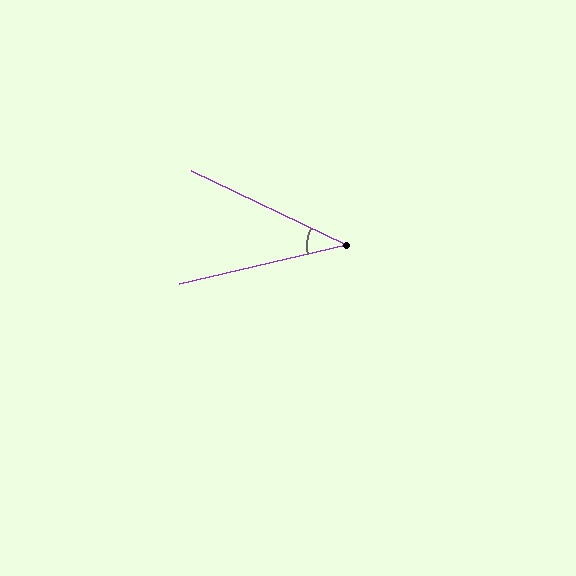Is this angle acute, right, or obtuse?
It is acute.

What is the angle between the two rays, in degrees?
Approximately 38 degrees.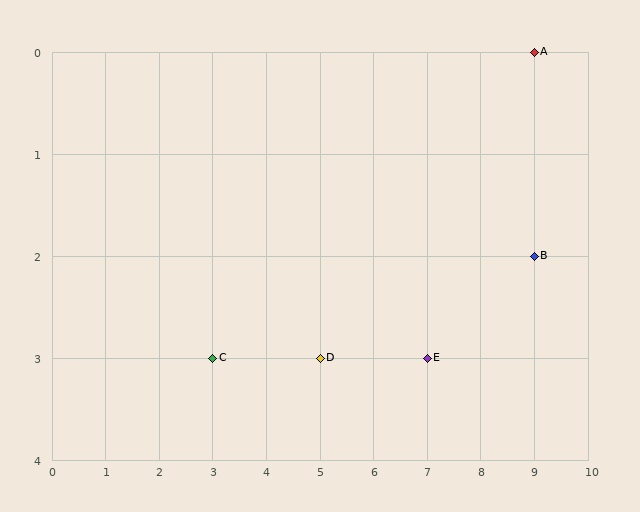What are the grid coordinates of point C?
Point C is at grid coordinates (3, 3).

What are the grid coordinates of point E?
Point E is at grid coordinates (7, 3).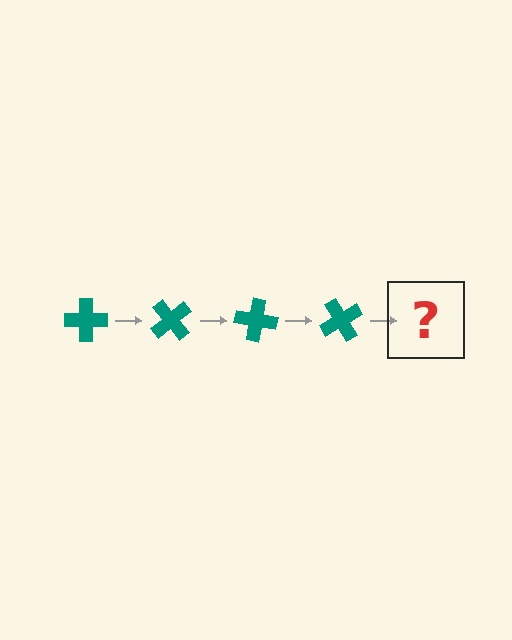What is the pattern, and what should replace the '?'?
The pattern is that the cross rotates 50 degrees each step. The '?' should be a teal cross rotated 200 degrees.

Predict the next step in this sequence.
The next step is a teal cross rotated 200 degrees.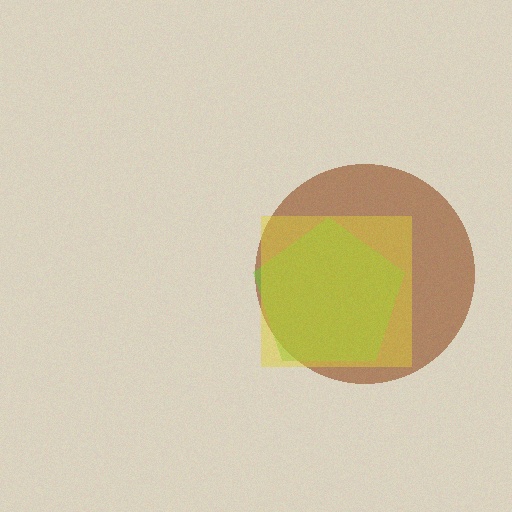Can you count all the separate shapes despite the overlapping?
Yes, there are 3 separate shapes.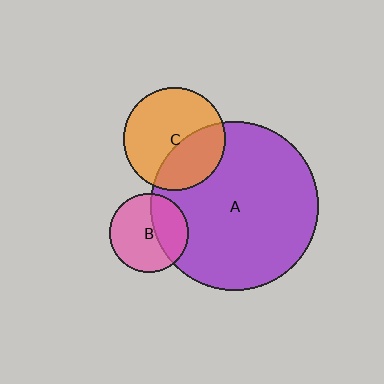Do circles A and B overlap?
Yes.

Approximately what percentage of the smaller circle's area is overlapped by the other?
Approximately 35%.